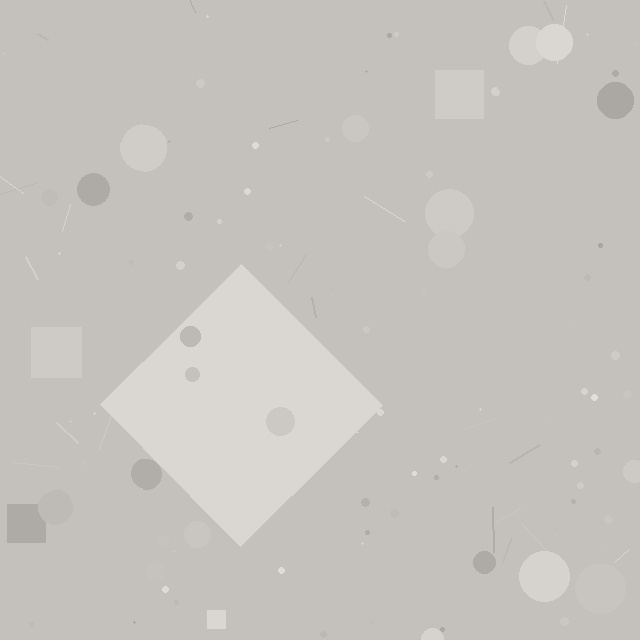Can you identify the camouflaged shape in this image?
The camouflaged shape is a diamond.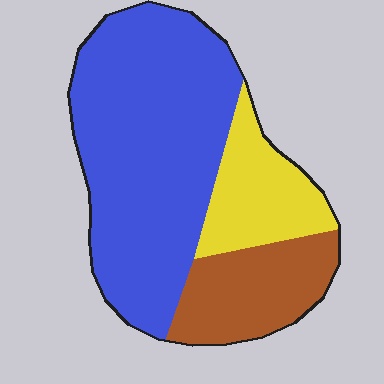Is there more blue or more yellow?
Blue.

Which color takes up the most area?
Blue, at roughly 60%.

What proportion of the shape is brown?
Brown covers about 20% of the shape.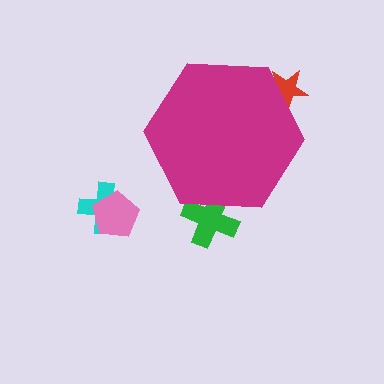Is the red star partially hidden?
Yes, the red star is partially hidden behind the magenta hexagon.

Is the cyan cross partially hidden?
No, the cyan cross is fully visible.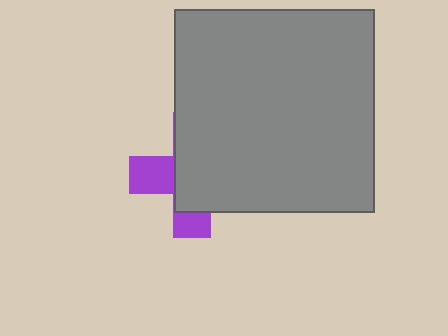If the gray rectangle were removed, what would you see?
You would see the complete purple cross.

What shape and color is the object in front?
The object in front is a gray rectangle.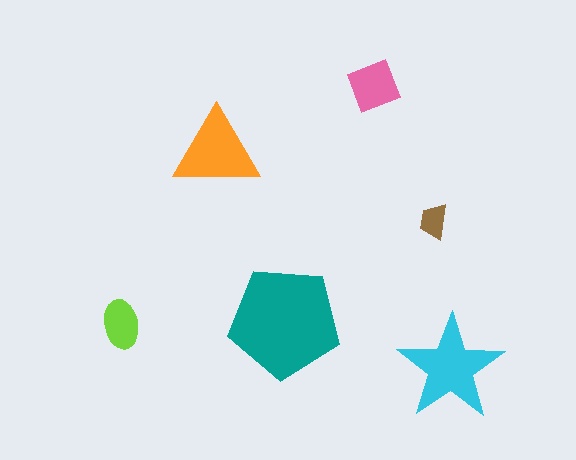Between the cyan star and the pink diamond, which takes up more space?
The cyan star.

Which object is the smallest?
The brown trapezoid.